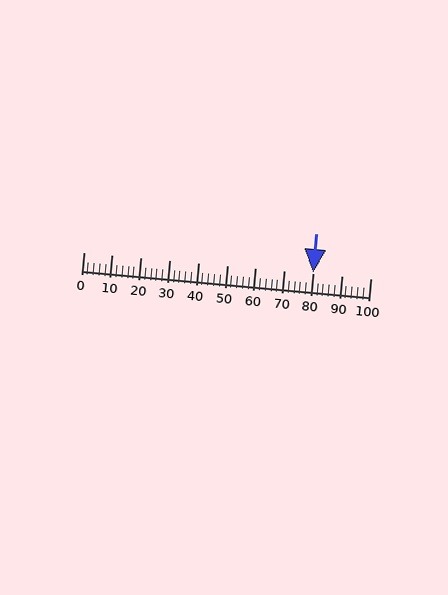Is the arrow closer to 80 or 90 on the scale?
The arrow is closer to 80.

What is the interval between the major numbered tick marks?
The major tick marks are spaced 10 units apart.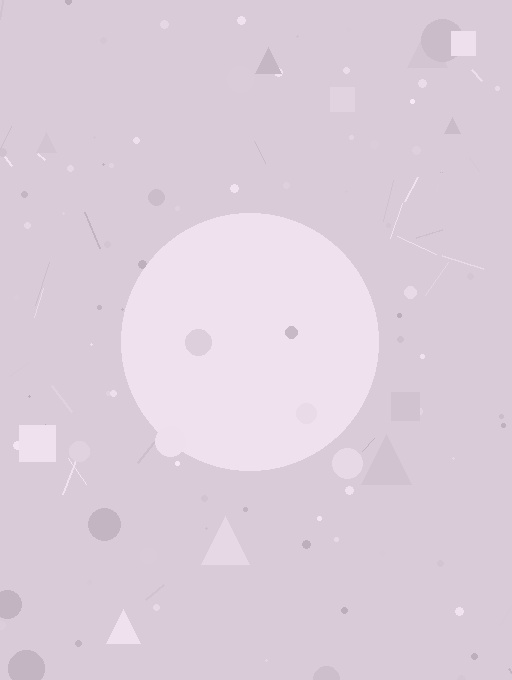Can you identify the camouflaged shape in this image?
The camouflaged shape is a circle.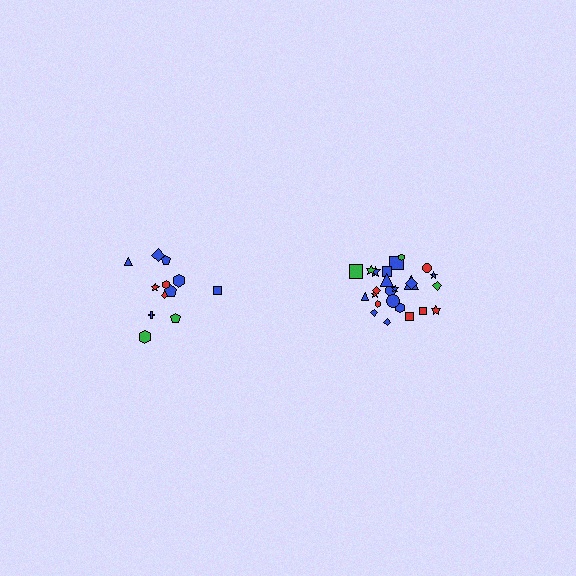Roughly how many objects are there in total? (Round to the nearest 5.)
Roughly 35 objects in total.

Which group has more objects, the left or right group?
The right group.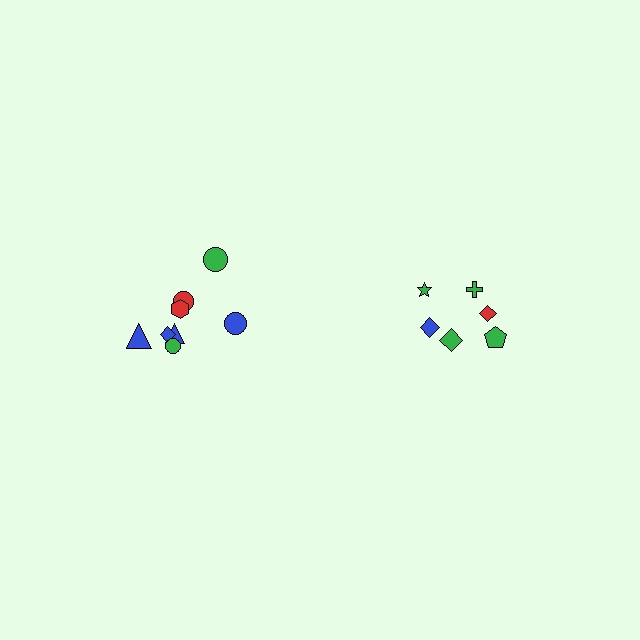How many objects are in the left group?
There are 8 objects.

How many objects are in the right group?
There are 6 objects.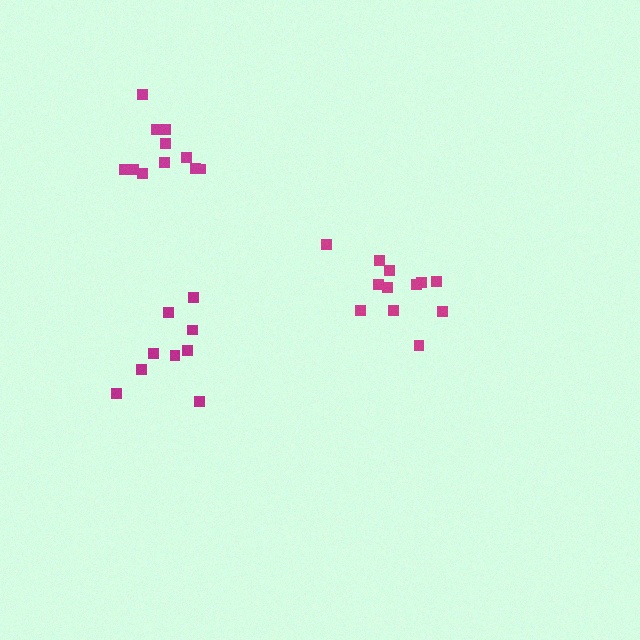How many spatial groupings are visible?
There are 3 spatial groupings.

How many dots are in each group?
Group 1: 12 dots, Group 2: 11 dots, Group 3: 9 dots (32 total).